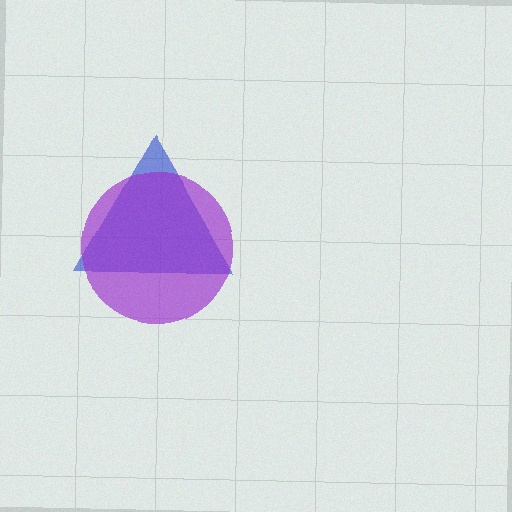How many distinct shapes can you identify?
There are 2 distinct shapes: a blue triangle, a purple circle.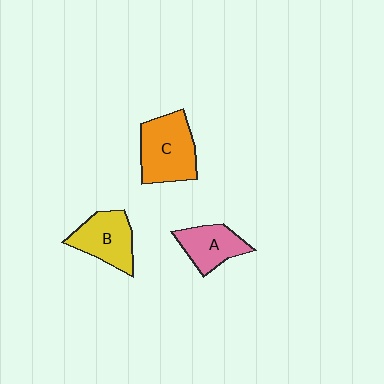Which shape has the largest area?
Shape C (orange).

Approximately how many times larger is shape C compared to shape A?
Approximately 1.5 times.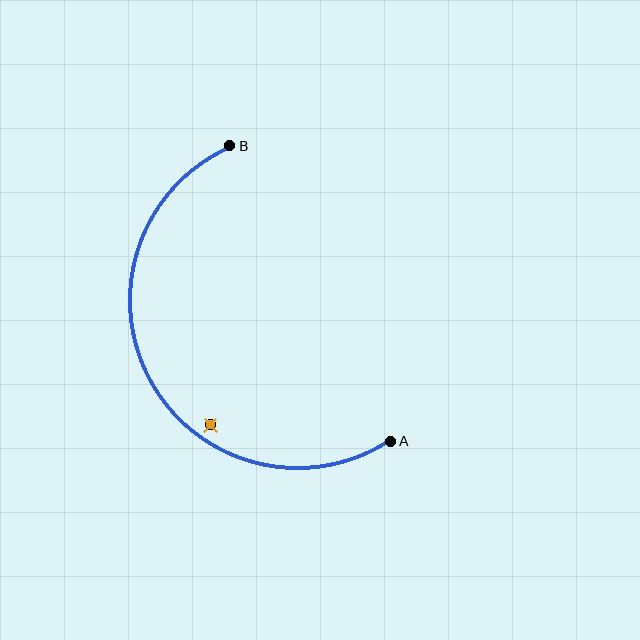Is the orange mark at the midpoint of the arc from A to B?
No — the orange mark does not lie on the arc at all. It sits slightly inside the curve.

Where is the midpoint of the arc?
The arc midpoint is the point on the curve farthest from the straight line joining A and B. It sits to the left of that line.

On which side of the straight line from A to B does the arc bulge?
The arc bulges to the left of the straight line connecting A and B.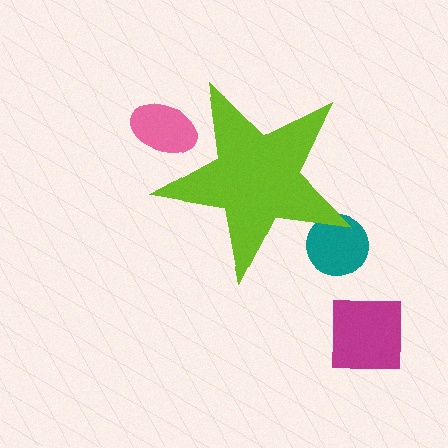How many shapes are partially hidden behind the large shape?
2 shapes are partially hidden.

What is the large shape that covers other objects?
A lime star.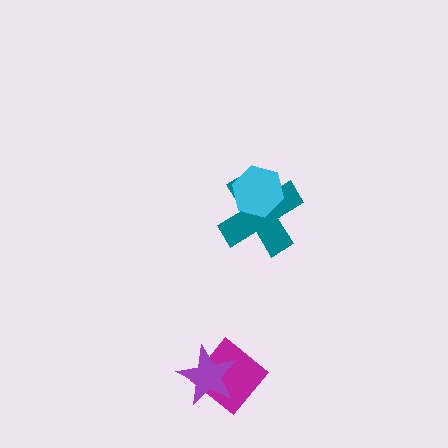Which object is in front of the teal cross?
The cyan hexagon is in front of the teal cross.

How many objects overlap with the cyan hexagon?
1 object overlaps with the cyan hexagon.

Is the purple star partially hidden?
No, no other shape covers it.